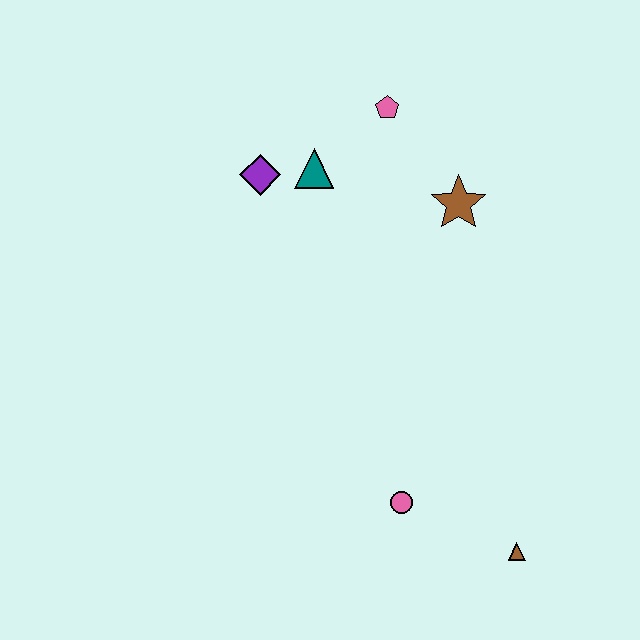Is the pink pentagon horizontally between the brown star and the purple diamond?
Yes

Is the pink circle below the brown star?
Yes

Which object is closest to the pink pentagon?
The teal triangle is closest to the pink pentagon.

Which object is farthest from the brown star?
The brown triangle is farthest from the brown star.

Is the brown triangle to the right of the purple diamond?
Yes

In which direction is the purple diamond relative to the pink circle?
The purple diamond is above the pink circle.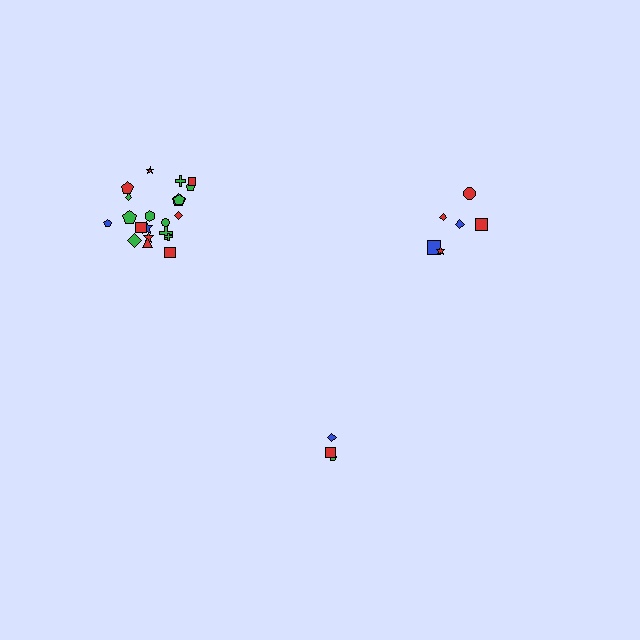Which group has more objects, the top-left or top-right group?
The top-left group.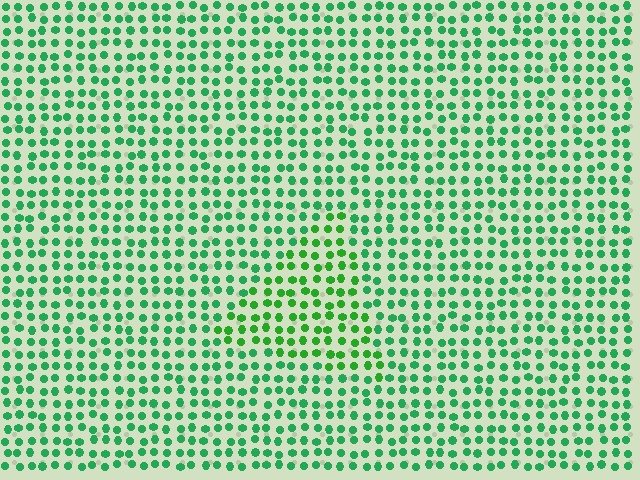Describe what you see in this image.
The image is filled with small green elements in a uniform arrangement. A triangle-shaped region is visible where the elements are tinted to a slightly different hue, forming a subtle color boundary.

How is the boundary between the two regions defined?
The boundary is defined purely by a slight shift in hue (about 24 degrees). Spacing, size, and orientation are identical on both sides.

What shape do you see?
I see a triangle.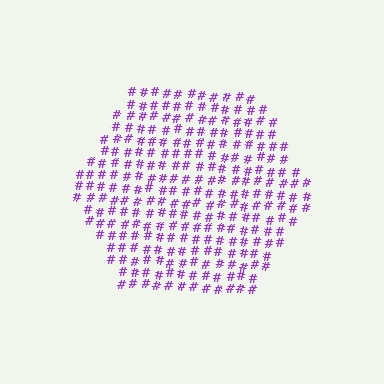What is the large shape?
The large shape is a hexagon.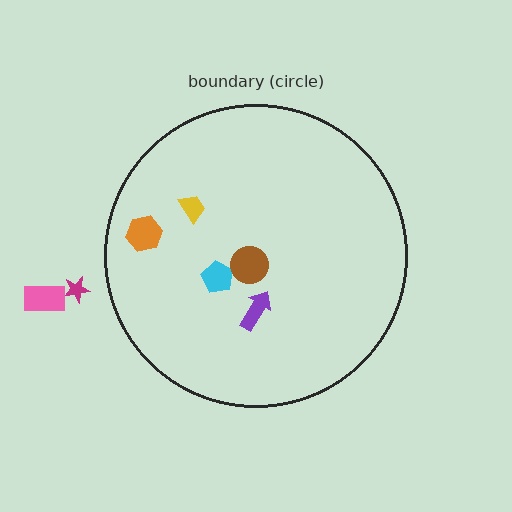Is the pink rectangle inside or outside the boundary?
Outside.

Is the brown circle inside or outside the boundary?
Inside.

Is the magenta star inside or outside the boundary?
Outside.